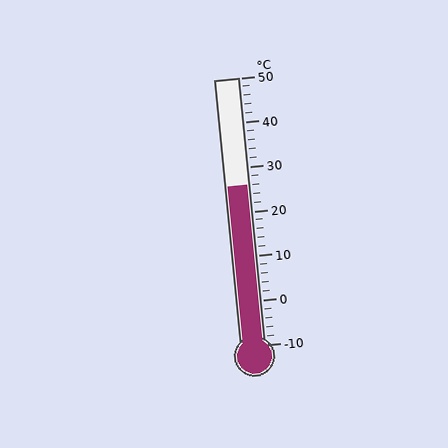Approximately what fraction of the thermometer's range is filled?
The thermometer is filled to approximately 60% of its range.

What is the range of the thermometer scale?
The thermometer scale ranges from -10°C to 50°C.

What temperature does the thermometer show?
The thermometer shows approximately 26°C.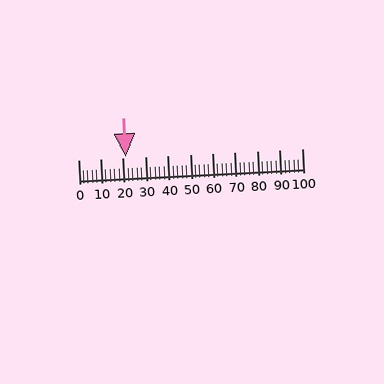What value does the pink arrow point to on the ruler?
The pink arrow points to approximately 21.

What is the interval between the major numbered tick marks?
The major tick marks are spaced 10 units apart.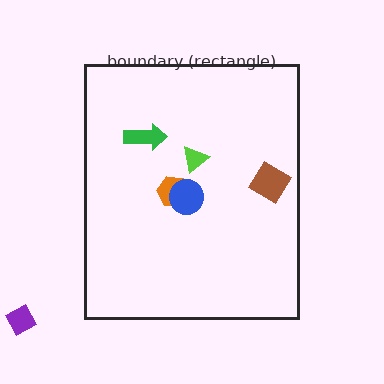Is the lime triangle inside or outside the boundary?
Inside.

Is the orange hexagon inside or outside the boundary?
Inside.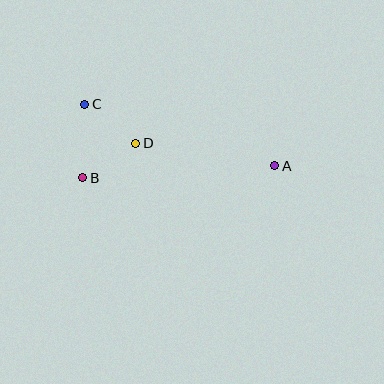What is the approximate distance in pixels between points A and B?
The distance between A and B is approximately 192 pixels.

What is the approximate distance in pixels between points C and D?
The distance between C and D is approximately 64 pixels.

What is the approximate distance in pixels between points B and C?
The distance between B and C is approximately 73 pixels.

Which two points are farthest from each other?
Points A and C are farthest from each other.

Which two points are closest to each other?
Points B and D are closest to each other.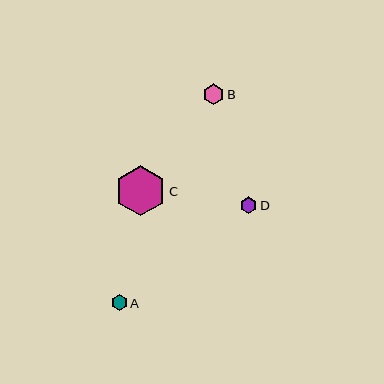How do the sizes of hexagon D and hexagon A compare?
Hexagon D and hexagon A are approximately the same size.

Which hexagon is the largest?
Hexagon C is the largest with a size of approximately 50 pixels.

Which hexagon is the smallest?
Hexagon A is the smallest with a size of approximately 16 pixels.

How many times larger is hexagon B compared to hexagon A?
Hexagon B is approximately 1.4 times the size of hexagon A.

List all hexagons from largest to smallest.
From largest to smallest: C, B, D, A.